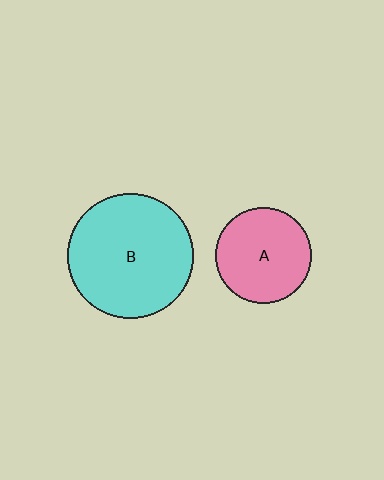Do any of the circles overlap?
No, none of the circles overlap.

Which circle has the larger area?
Circle B (cyan).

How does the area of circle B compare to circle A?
Approximately 1.7 times.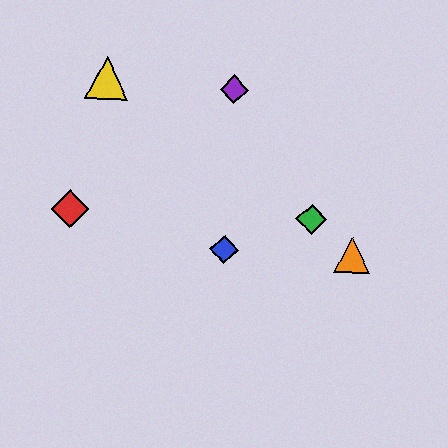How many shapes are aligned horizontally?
2 shapes (the blue diamond, the orange triangle) are aligned horizontally.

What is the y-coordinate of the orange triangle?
The orange triangle is at y≈255.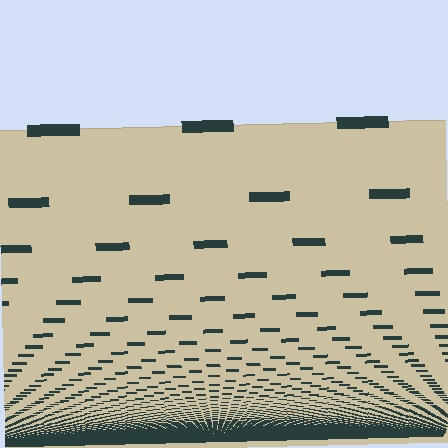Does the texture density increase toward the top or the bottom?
Density increases toward the bottom.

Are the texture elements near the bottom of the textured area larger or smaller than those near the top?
Smaller. The gradient is inverted — elements near the bottom are smaller and denser.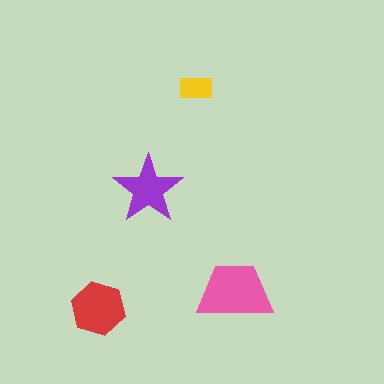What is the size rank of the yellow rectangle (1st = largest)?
4th.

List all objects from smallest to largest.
The yellow rectangle, the purple star, the red hexagon, the pink trapezoid.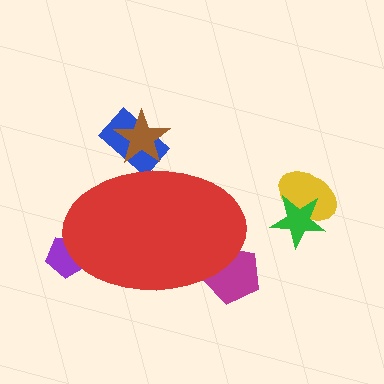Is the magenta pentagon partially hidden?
Yes, the magenta pentagon is partially hidden behind the red ellipse.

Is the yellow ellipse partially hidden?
No, the yellow ellipse is fully visible.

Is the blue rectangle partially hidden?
Yes, the blue rectangle is partially hidden behind the red ellipse.